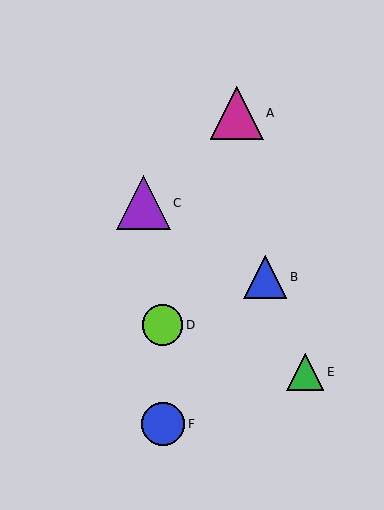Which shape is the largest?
The purple triangle (labeled C) is the largest.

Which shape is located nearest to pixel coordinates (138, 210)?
The purple triangle (labeled C) at (143, 203) is nearest to that location.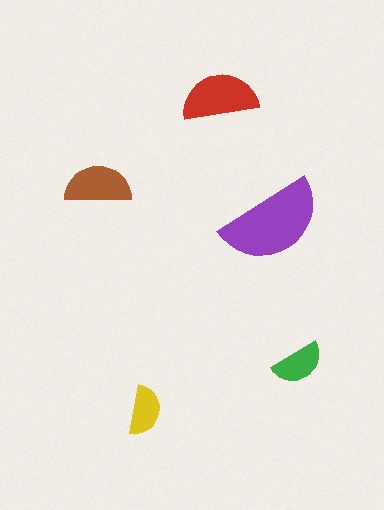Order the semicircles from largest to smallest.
the purple one, the red one, the brown one, the green one, the yellow one.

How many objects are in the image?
There are 5 objects in the image.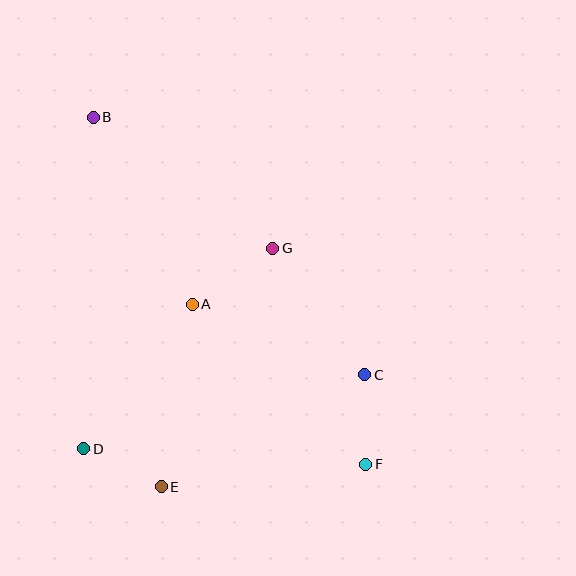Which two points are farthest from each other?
Points B and F are farthest from each other.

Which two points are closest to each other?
Points D and E are closest to each other.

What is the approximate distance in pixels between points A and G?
The distance between A and G is approximately 98 pixels.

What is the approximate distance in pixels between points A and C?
The distance between A and C is approximately 187 pixels.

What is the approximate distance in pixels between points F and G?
The distance between F and G is approximately 235 pixels.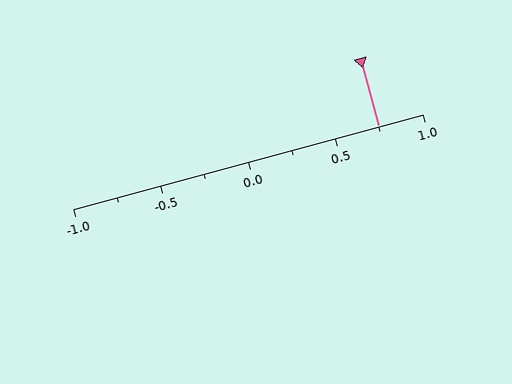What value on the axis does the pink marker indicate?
The marker indicates approximately 0.75.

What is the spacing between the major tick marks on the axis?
The major ticks are spaced 0.5 apart.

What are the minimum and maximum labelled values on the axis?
The axis runs from -1.0 to 1.0.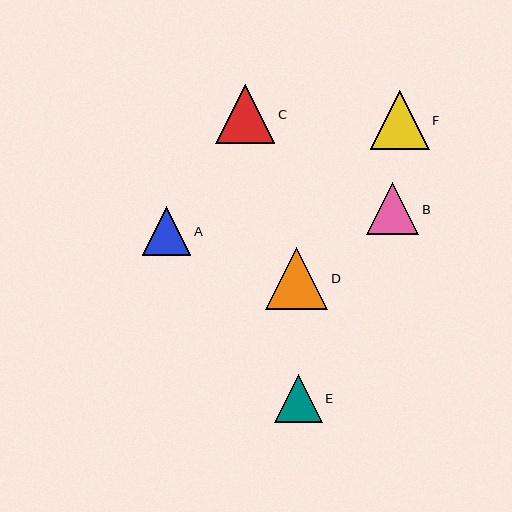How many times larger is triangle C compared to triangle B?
Triangle C is approximately 1.1 times the size of triangle B.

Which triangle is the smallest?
Triangle E is the smallest with a size of approximately 48 pixels.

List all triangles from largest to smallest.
From largest to smallest: D, C, F, B, A, E.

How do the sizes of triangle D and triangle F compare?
Triangle D and triangle F are approximately the same size.